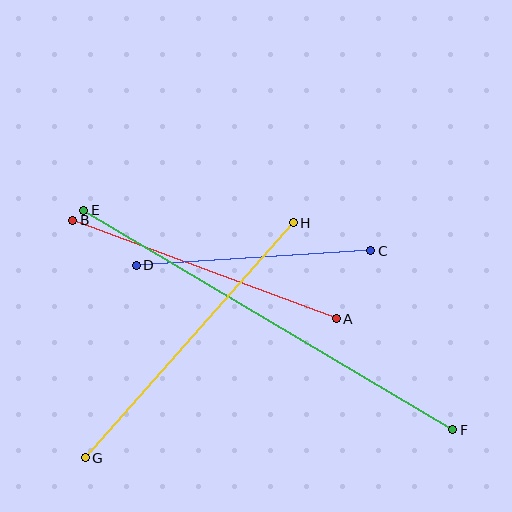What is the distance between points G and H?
The distance is approximately 314 pixels.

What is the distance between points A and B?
The distance is approximately 281 pixels.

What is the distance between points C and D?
The distance is approximately 235 pixels.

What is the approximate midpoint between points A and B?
The midpoint is at approximately (204, 269) pixels.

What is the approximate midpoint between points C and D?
The midpoint is at approximately (254, 258) pixels.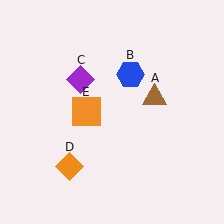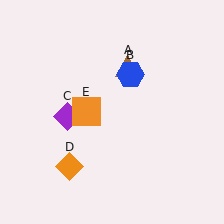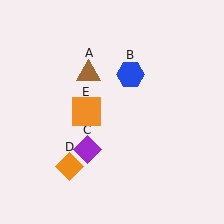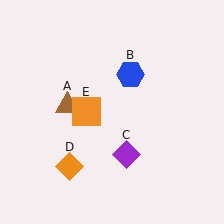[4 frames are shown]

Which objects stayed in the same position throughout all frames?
Blue hexagon (object B) and orange diamond (object D) and orange square (object E) remained stationary.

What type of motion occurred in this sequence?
The brown triangle (object A), purple diamond (object C) rotated counterclockwise around the center of the scene.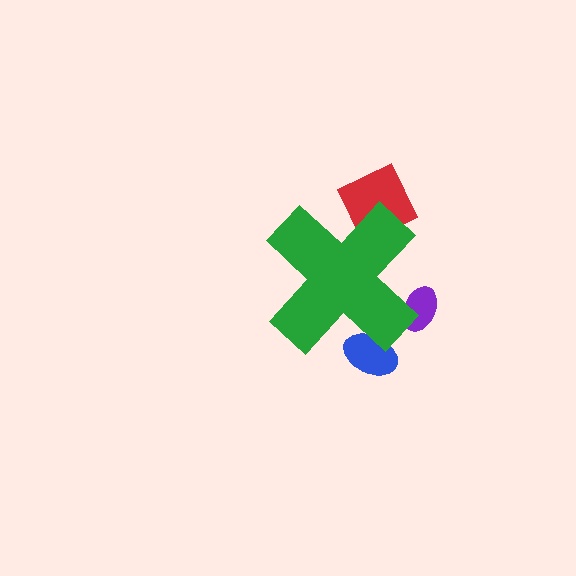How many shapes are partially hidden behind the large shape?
3 shapes are partially hidden.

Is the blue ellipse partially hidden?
Yes, the blue ellipse is partially hidden behind the green cross.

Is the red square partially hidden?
Yes, the red square is partially hidden behind the green cross.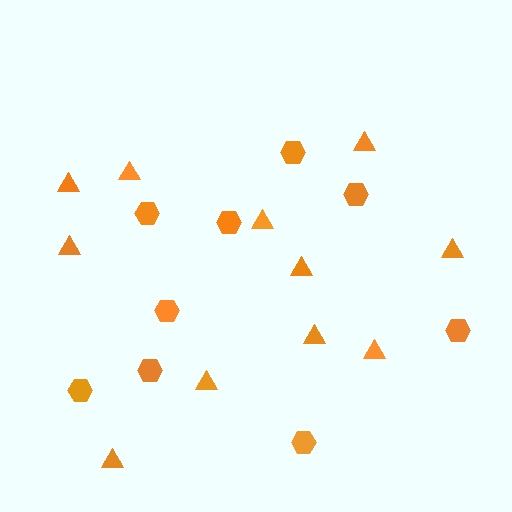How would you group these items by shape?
There are 2 groups: one group of triangles (11) and one group of hexagons (9).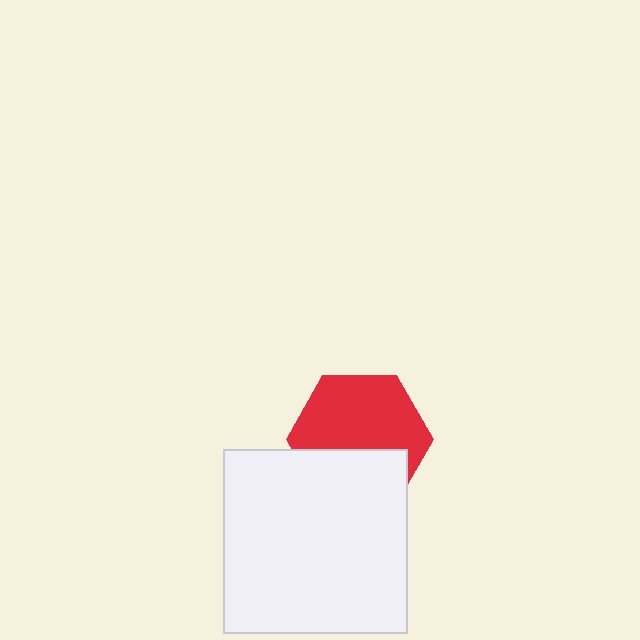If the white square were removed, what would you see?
You would see the complete red hexagon.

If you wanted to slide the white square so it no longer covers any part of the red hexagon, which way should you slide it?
Slide it down — that is the most direct way to separate the two shapes.